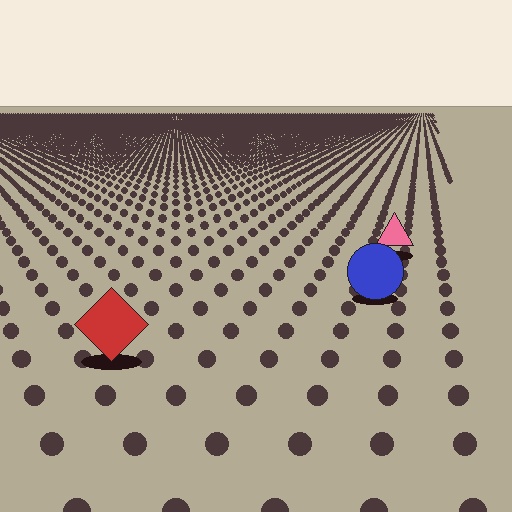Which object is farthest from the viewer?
The pink triangle is farthest from the viewer. It appears smaller and the ground texture around it is denser.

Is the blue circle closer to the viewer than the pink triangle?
Yes. The blue circle is closer — you can tell from the texture gradient: the ground texture is coarser near it.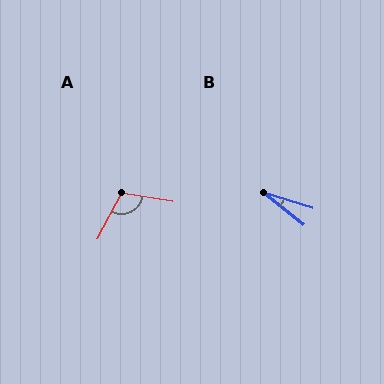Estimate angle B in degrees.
Approximately 21 degrees.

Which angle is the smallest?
B, at approximately 21 degrees.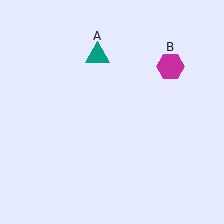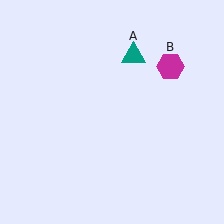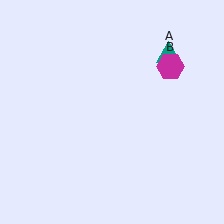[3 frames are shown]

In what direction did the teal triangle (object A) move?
The teal triangle (object A) moved right.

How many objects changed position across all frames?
1 object changed position: teal triangle (object A).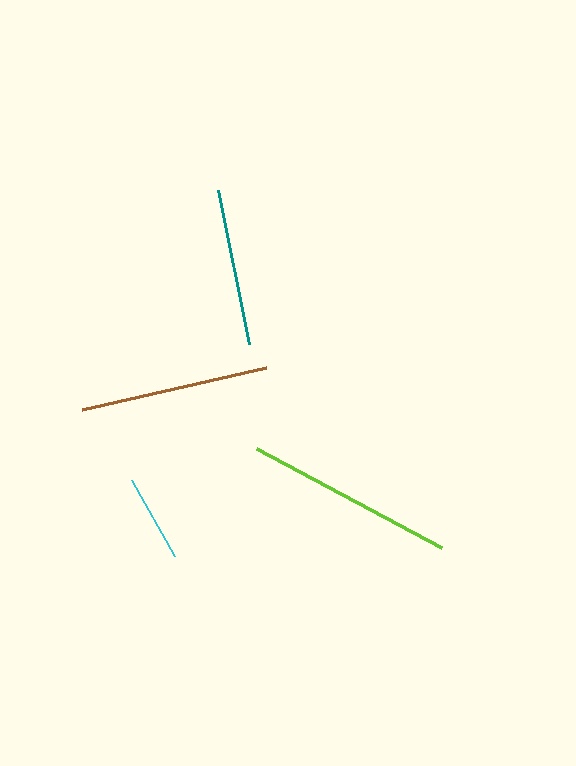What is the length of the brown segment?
The brown segment is approximately 189 pixels long.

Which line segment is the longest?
The lime line is the longest at approximately 210 pixels.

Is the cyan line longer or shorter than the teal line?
The teal line is longer than the cyan line.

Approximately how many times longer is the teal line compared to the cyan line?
The teal line is approximately 1.8 times the length of the cyan line.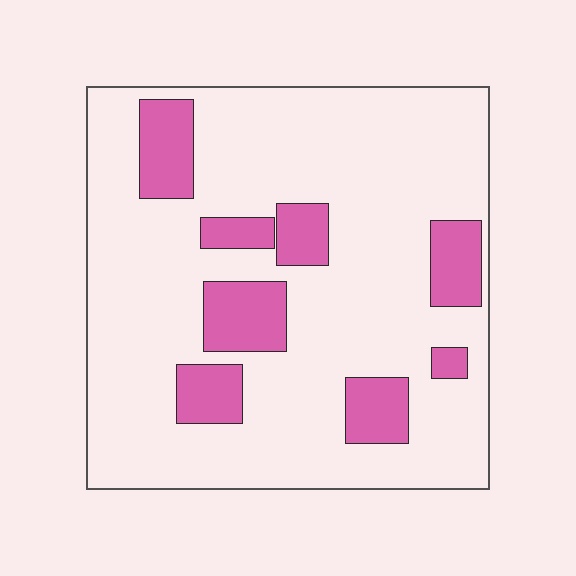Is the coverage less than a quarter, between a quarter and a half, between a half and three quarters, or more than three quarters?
Less than a quarter.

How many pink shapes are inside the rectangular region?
8.